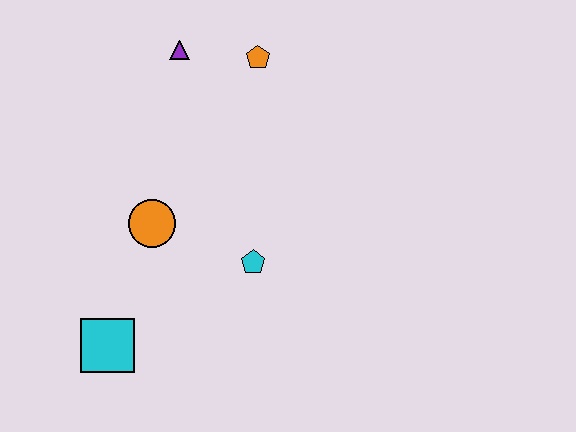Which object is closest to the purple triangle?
The orange pentagon is closest to the purple triangle.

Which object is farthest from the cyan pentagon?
The purple triangle is farthest from the cyan pentagon.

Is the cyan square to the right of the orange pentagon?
No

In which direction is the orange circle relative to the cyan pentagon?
The orange circle is to the left of the cyan pentagon.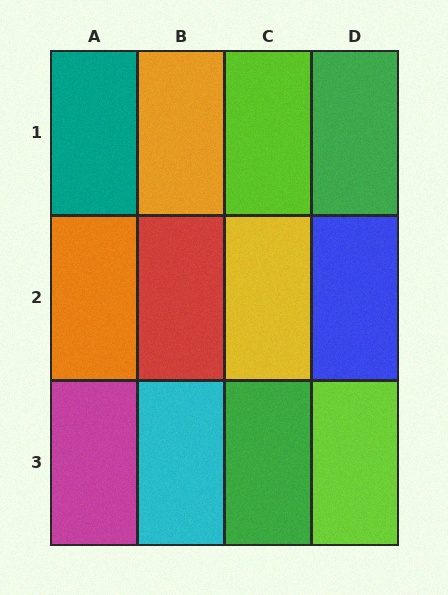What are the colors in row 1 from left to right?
Teal, orange, lime, green.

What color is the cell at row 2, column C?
Yellow.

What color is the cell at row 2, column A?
Orange.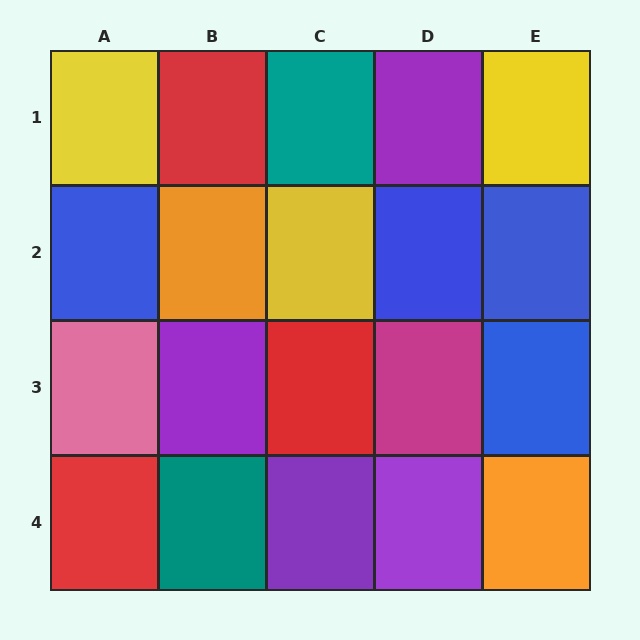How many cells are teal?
2 cells are teal.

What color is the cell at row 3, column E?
Blue.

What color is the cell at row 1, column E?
Yellow.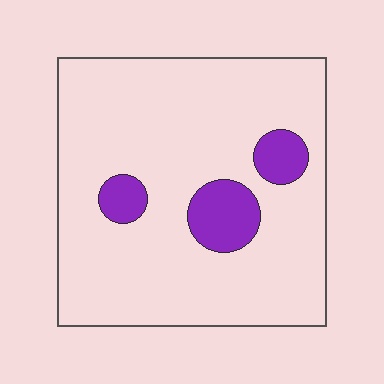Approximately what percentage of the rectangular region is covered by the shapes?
Approximately 10%.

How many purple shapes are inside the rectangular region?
3.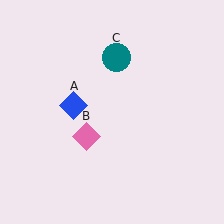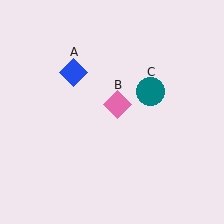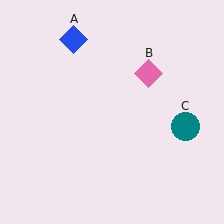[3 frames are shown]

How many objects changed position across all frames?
3 objects changed position: blue diamond (object A), pink diamond (object B), teal circle (object C).